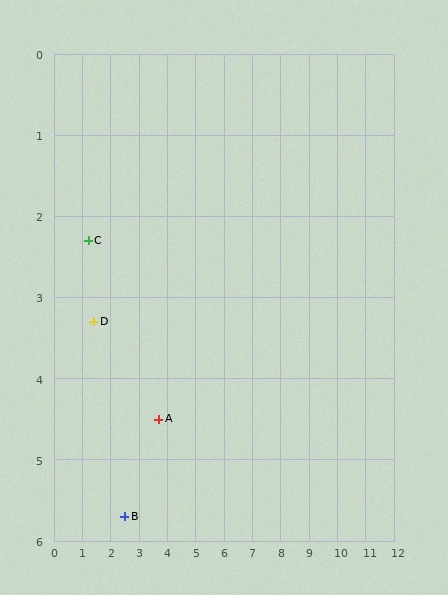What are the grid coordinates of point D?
Point D is at approximately (1.4, 3.3).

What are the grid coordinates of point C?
Point C is at approximately (1.2, 2.3).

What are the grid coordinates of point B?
Point B is at approximately (2.5, 5.7).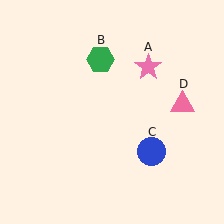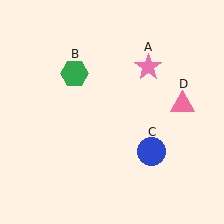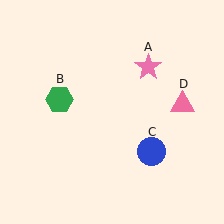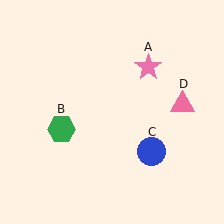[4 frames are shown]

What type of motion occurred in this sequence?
The green hexagon (object B) rotated counterclockwise around the center of the scene.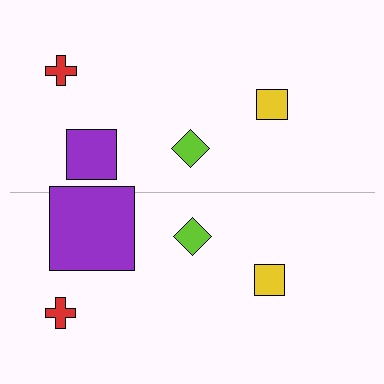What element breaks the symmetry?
The purple square on the bottom side has a different size than its mirror counterpart.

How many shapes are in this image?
There are 8 shapes in this image.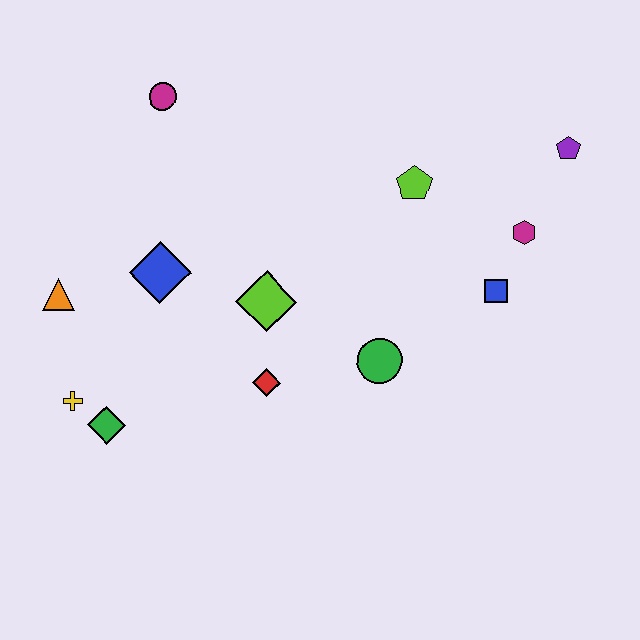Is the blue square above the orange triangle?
Yes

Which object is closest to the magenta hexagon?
The blue square is closest to the magenta hexagon.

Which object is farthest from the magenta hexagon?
The yellow cross is farthest from the magenta hexagon.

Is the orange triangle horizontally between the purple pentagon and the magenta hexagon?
No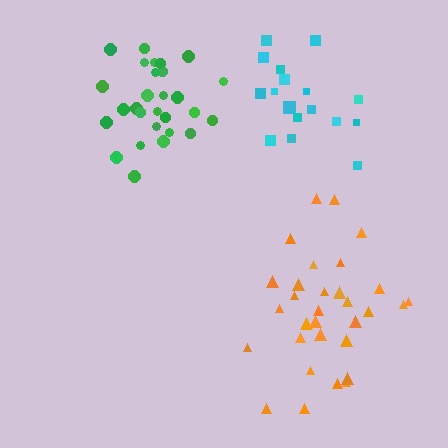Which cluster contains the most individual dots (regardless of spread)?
Orange (31).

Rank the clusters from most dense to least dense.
green, orange, cyan.